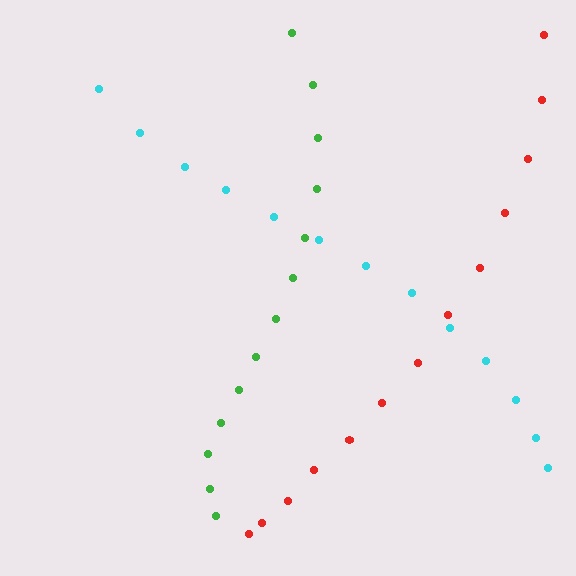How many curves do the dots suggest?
There are 3 distinct paths.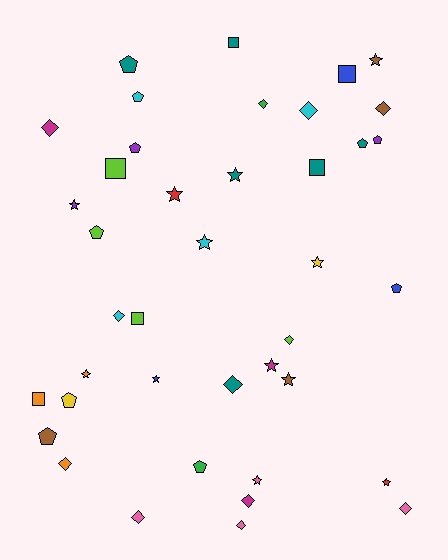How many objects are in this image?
There are 40 objects.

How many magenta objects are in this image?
There are 3 magenta objects.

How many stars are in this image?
There are 12 stars.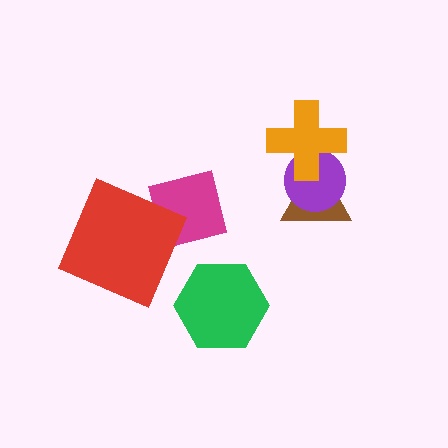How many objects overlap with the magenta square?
0 objects overlap with the magenta square.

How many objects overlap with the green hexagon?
0 objects overlap with the green hexagon.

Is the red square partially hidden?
No, no other shape covers it.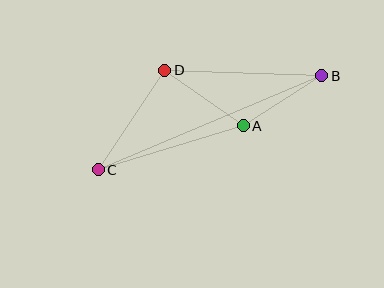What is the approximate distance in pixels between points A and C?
The distance between A and C is approximately 151 pixels.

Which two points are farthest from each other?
Points B and C are farthest from each other.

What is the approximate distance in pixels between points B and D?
The distance between B and D is approximately 157 pixels.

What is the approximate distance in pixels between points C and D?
The distance between C and D is approximately 120 pixels.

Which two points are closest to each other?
Points A and B are closest to each other.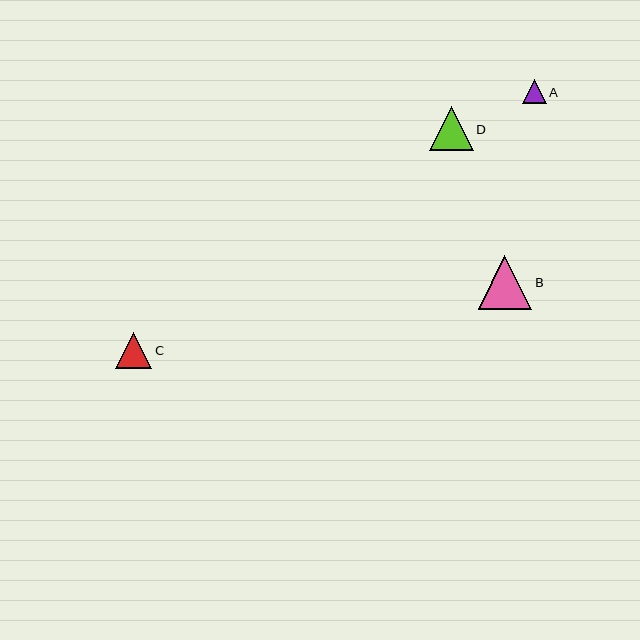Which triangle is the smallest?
Triangle A is the smallest with a size of approximately 24 pixels.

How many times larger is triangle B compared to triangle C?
Triangle B is approximately 1.5 times the size of triangle C.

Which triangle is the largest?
Triangle B is the largest with a size of approximately 54 pixels.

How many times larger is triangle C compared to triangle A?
Triangle C is approximately 1.5 times the size of triangle A.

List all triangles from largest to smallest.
From largest to smallest: B, D, C, A.